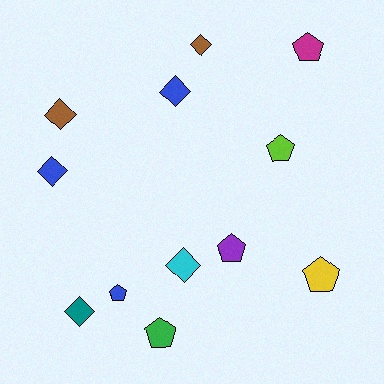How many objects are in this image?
There are 12 objects.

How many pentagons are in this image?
There are 6 pentagons.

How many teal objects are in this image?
There is 1 teal object.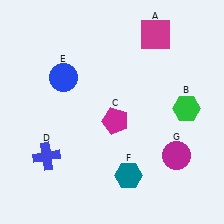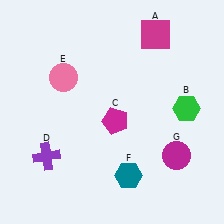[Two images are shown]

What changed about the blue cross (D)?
In Image 1, D is blue. In Image 2, it changed to purple.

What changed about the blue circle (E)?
In Image 1, E is blue. In Image 2, it changed to pink.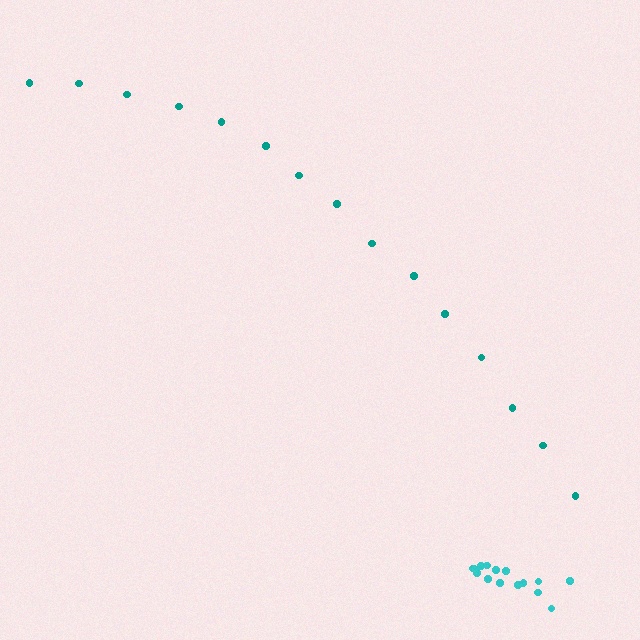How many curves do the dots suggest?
There are 2 distinct paths.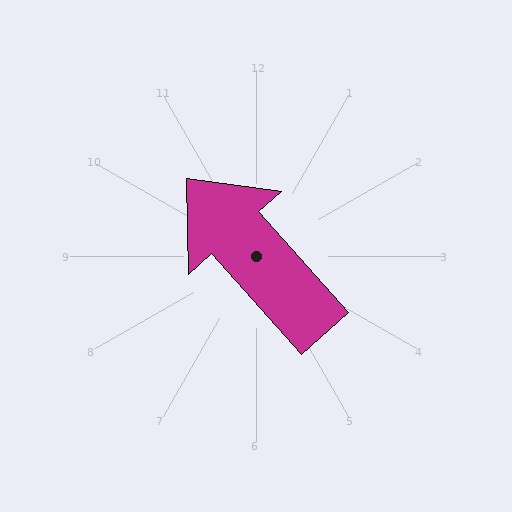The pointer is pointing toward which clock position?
Roughly 11 o'clock.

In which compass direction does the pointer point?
Northwest.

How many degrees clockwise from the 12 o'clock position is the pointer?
Approximately 318 degrees.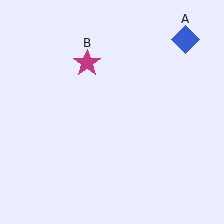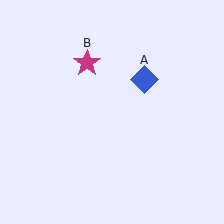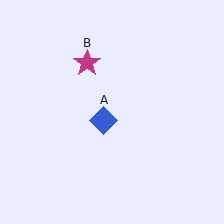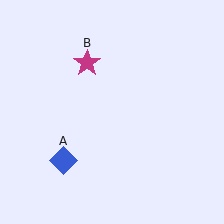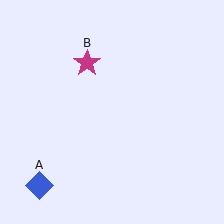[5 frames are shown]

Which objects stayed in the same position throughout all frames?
Magenta star (object B) remained stationary.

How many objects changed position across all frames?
1 object changed position: blue diamond (object A).